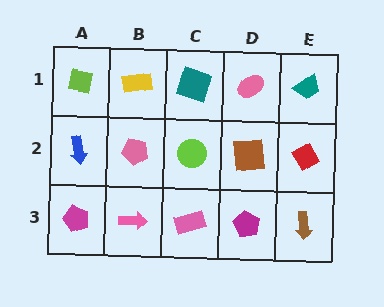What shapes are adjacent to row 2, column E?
A teal trapezoid (row 1, column E), a brown arrow (row 3, column E), a brown square (row 2, column D).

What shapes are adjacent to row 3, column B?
A pink pentagon (row 2, column B), a magenta pentagon (row 3, column A), a pink rectangle (row 3, column C).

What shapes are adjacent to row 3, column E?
A red diamond (row 2, column E), a magenta pentagon (row 3, column D).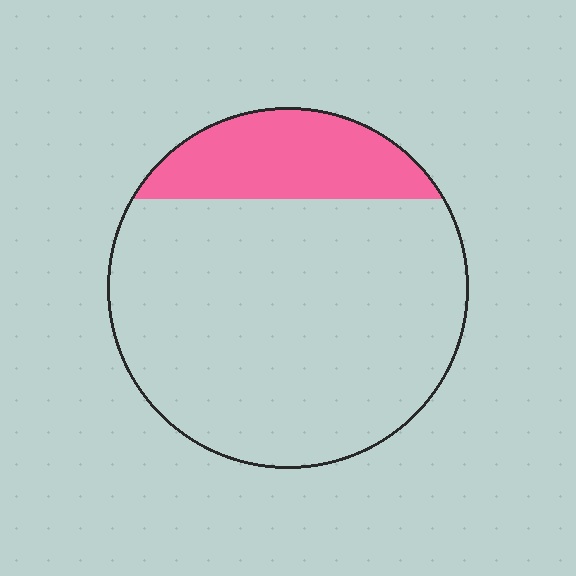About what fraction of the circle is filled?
About one fifth (1/5).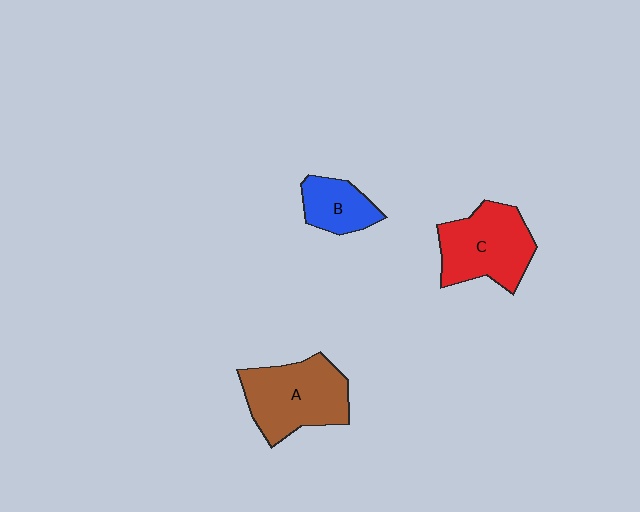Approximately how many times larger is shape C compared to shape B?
Approximately 1.9 times.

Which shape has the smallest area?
Shape B (blue).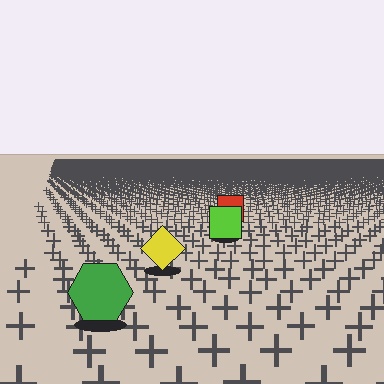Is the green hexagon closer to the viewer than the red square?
Yes. The green hexagon is closer — you can tell from the texture gradient: the ground texture is coarser near it.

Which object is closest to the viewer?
The green hexagon is closest. The texture marks near it are larger and more spread out.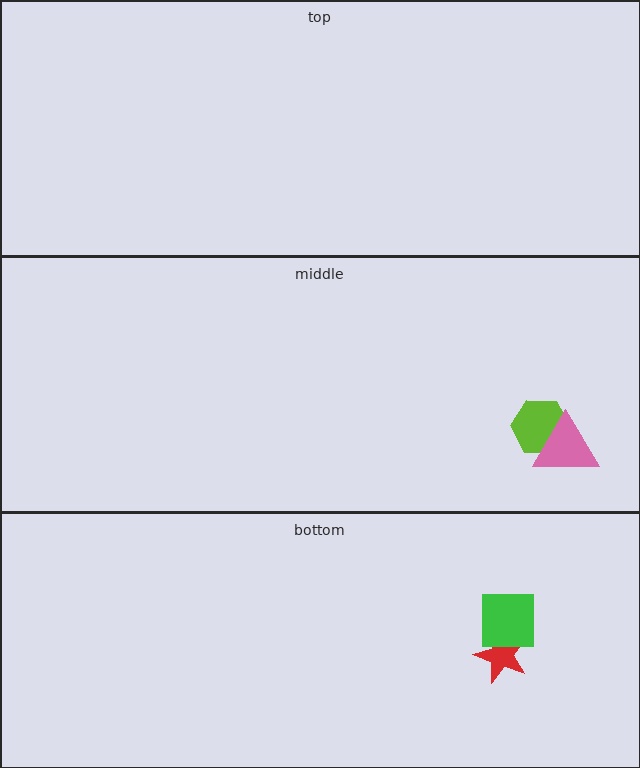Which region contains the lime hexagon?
The middle region.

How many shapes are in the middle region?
2.